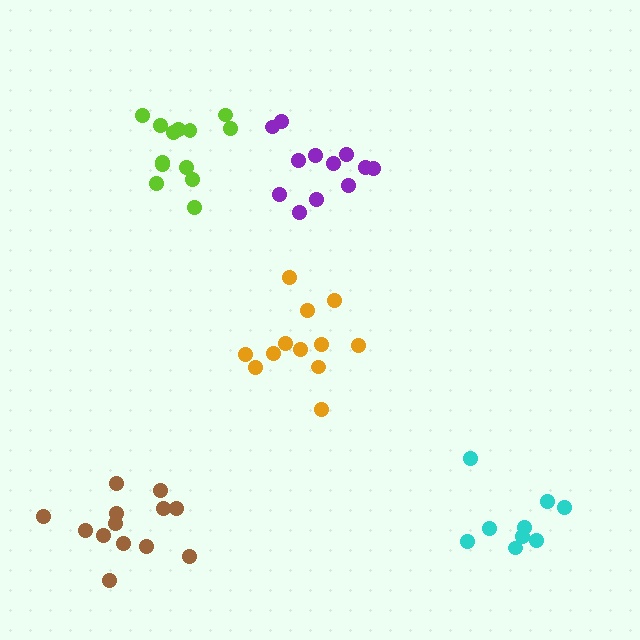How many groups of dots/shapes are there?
There are 5 groups.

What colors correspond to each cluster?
The clusters are colored: brown, orange, cyan, lime, purple.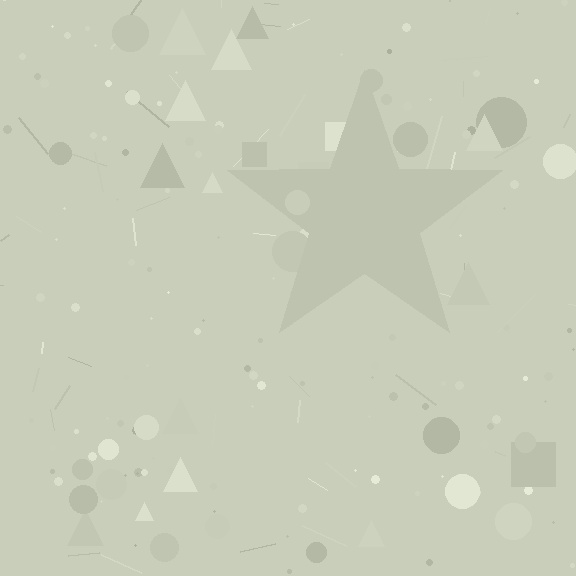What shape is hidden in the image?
A star is hidden in the image.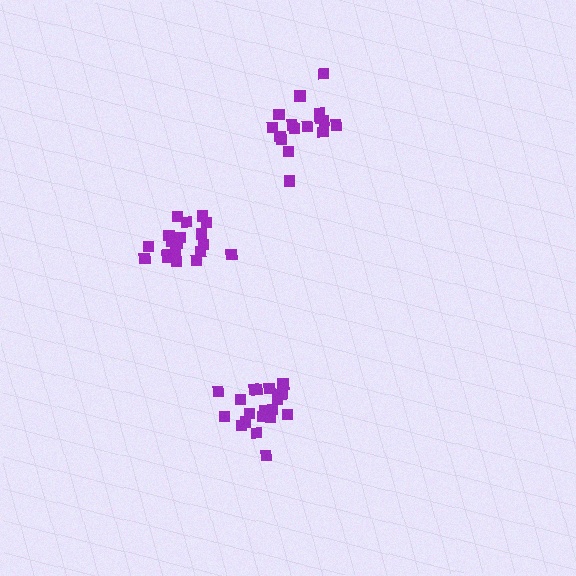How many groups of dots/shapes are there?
There are 3 groups.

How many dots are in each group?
Group 1: 20 dots, Group 2: 16 dots, Group 3: 20 dots (56 total).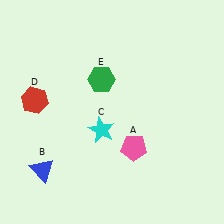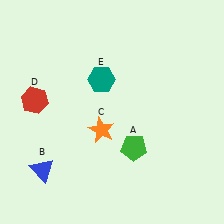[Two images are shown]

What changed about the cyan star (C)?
In Image 1, C is cyan. In Image 2, it changed to orange.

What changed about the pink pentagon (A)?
In Image 1, A is pink. In Image 2, it changed to green.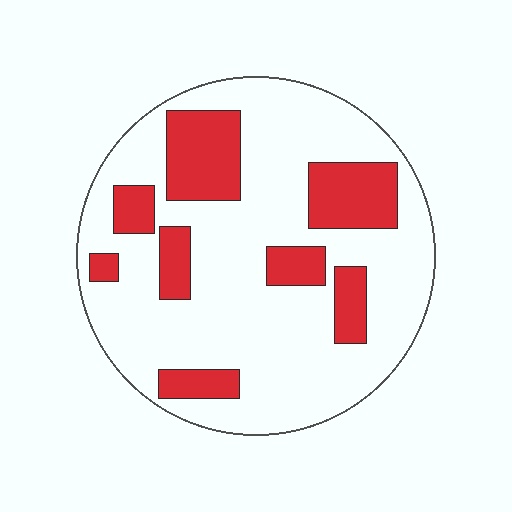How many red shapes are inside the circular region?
8.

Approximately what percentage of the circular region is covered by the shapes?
Approximately 25%.